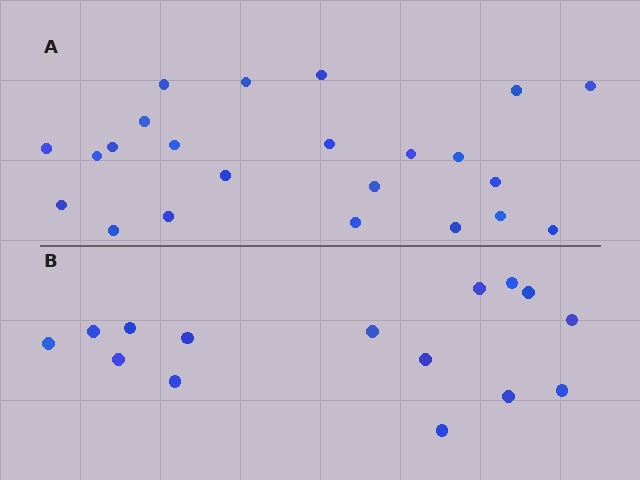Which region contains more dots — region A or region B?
Region A (the top region) has more dots.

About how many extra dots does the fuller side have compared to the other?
Region A has roughly 8 or so more dots than region B.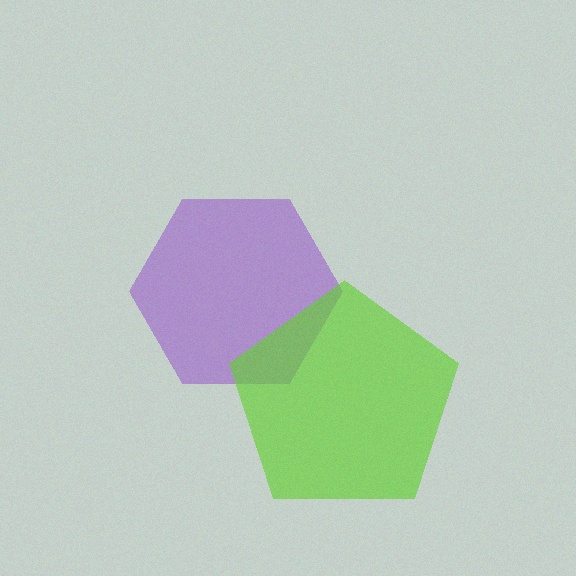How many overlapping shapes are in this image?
There are 2 overlapping shapes in the image.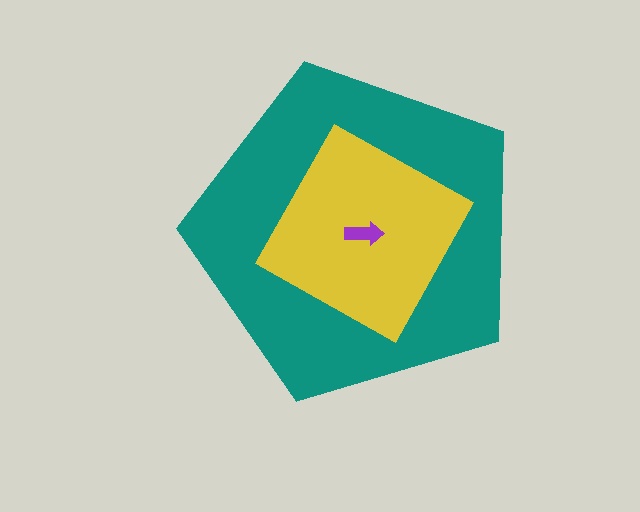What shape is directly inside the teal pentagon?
The yellow square.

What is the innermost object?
The purple arrow.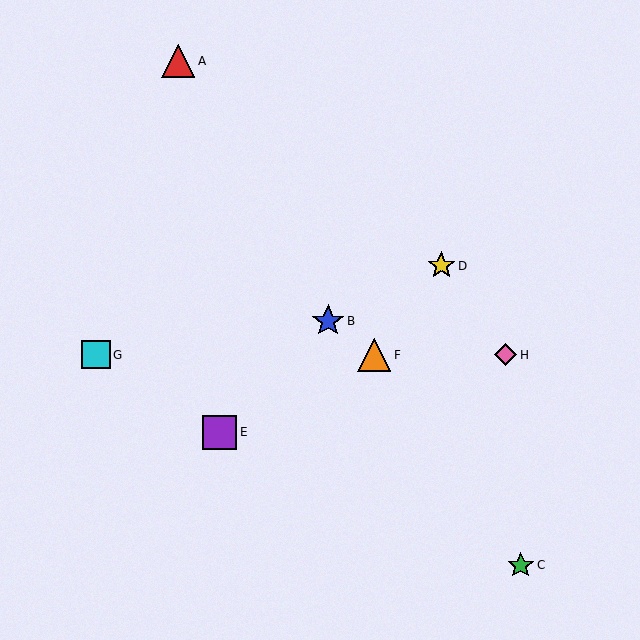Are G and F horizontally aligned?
Yes, both are at y≈355.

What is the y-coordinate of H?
Object H is at y≈355.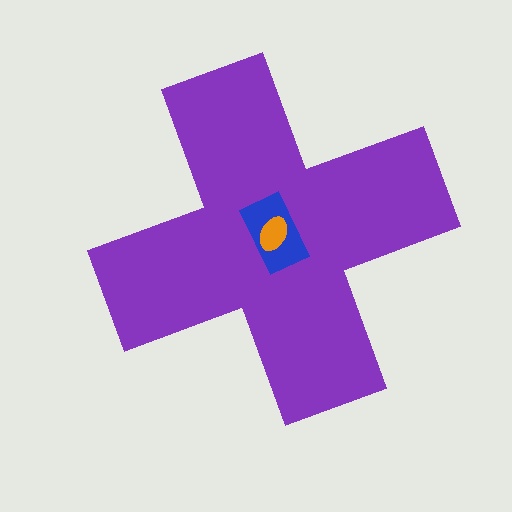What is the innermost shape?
The orange ellipse.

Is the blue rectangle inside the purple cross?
Yes.